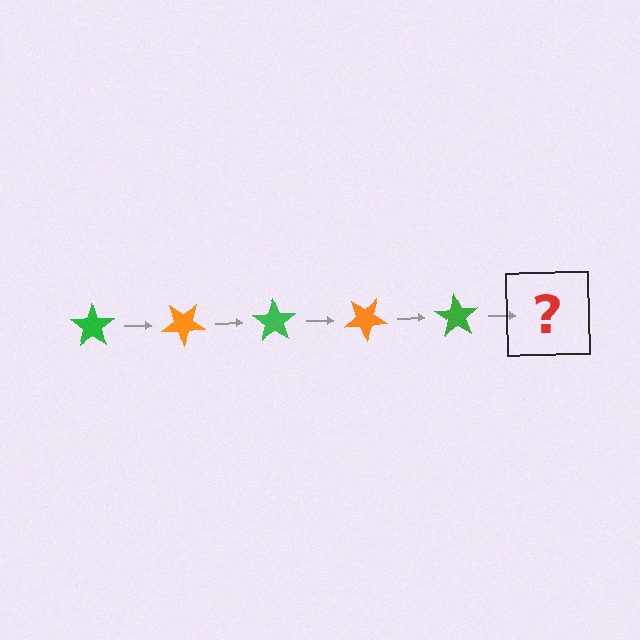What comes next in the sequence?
The next element should be an orange star, rotated 175 degrees from the start.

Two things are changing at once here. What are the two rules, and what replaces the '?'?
The two rules are that it rotates 35 degrees each step and the color cycles through green and orange. The '?' should be an orange star, rotated 175 degrees from the start.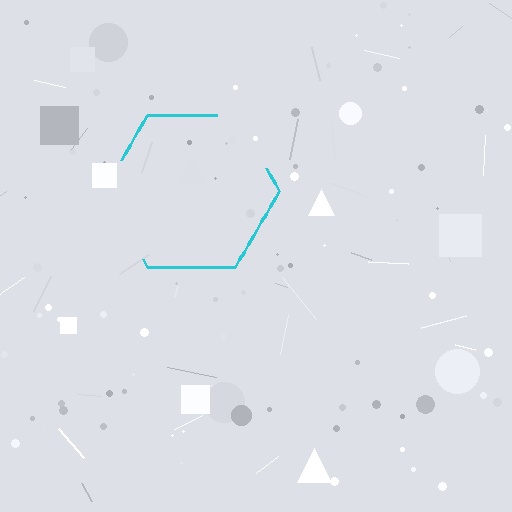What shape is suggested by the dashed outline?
The dashed outline suggests a hexagon.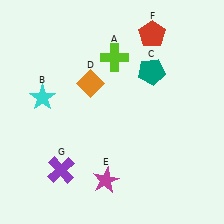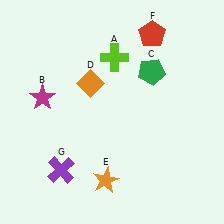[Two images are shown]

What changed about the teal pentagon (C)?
In Image 1, C is teal. In Image 2, it changed to green.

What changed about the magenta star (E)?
In Image 1, E is magenta. In Image 2, it changed to orange.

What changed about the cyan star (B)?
In Image 1, B is cyan. In Image 2, it changed to magenta.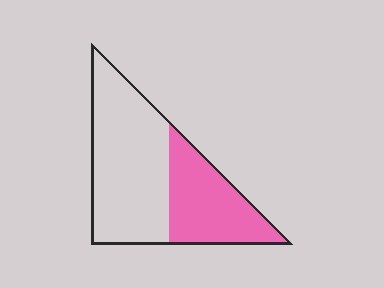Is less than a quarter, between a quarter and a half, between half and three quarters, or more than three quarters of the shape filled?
Between a quarter and a half.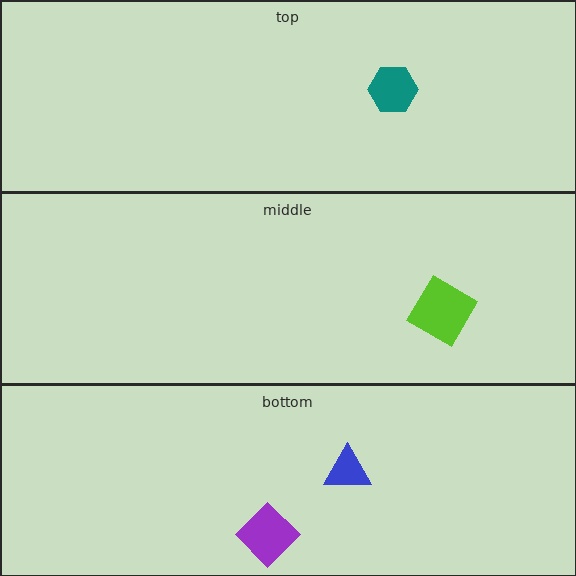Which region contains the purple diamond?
The bottom region.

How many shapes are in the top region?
1.